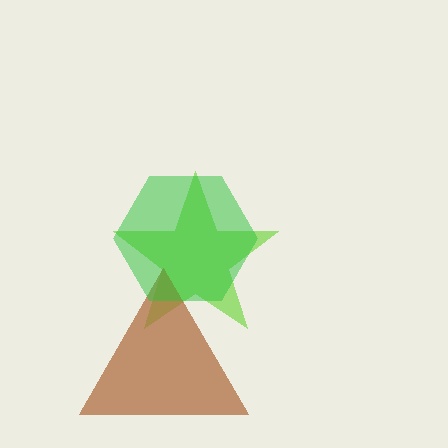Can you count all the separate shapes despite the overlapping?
Yes, there are 3 separate shapes.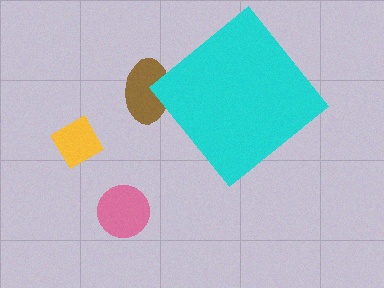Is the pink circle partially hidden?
No, the pink circle is fully visible.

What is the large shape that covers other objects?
A cyan diamond.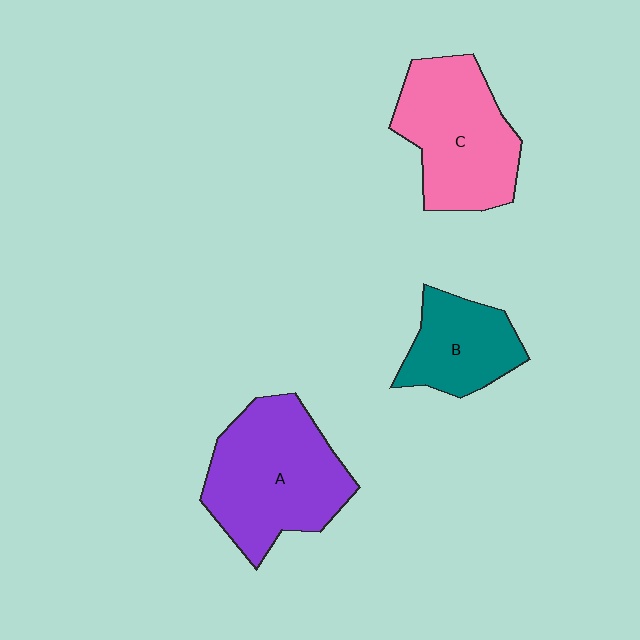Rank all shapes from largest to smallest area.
From largest to smallest: A (purple), C (pink), B (teal).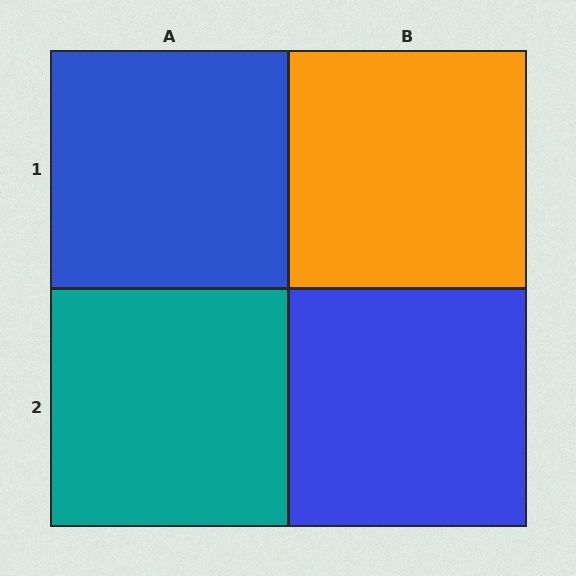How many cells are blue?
2 cells are blue.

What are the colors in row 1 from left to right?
Blue, orange.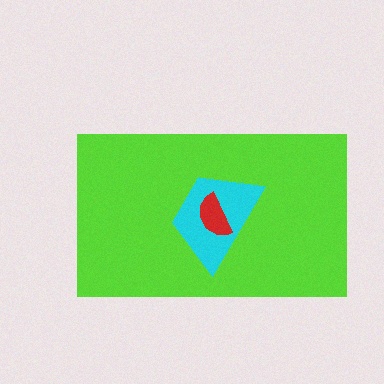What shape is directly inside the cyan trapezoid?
The red semicircle.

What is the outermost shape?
The lime rectangle.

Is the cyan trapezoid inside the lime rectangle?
Yes.